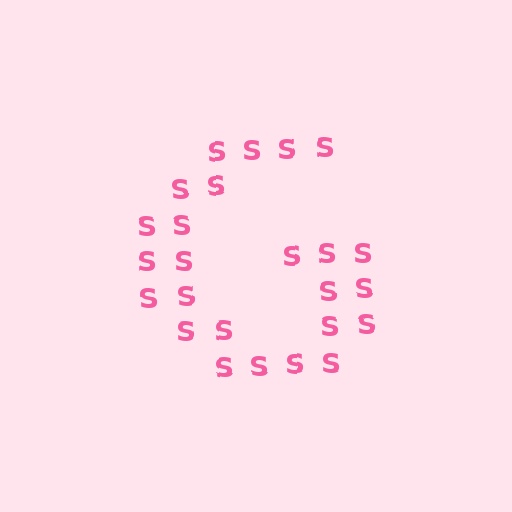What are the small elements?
The small elements are letter S's.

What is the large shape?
The large shape is the letter G.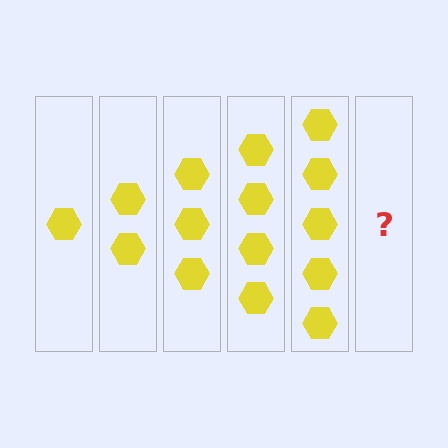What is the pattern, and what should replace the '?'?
The pattern is that each step adds one more hexagon. The '?' should be 6 hexagons.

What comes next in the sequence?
The next element should be 6 hexagons.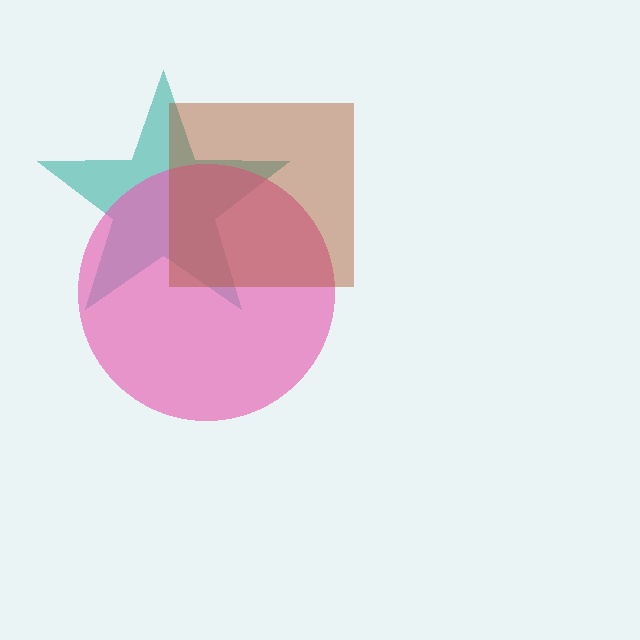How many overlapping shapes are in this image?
There are 3 overlapping shapes in the image.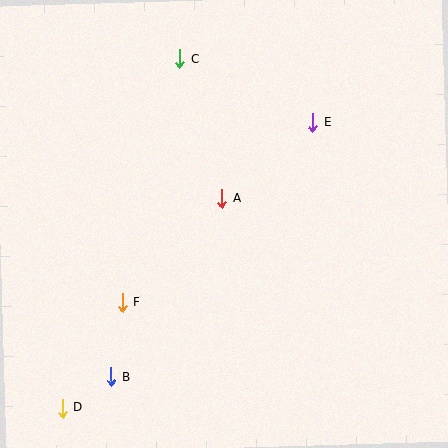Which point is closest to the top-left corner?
Point C is closest to the top-left corner.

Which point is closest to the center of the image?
Point A at (222, 198) is closest to the center.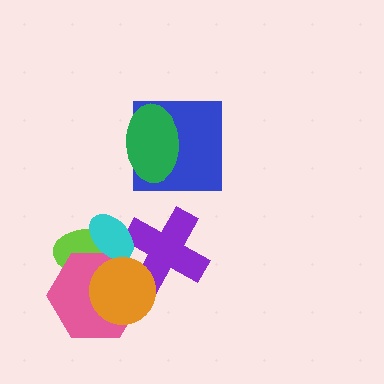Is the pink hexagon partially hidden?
Yes, it is partially covered by another shape.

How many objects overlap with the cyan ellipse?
3 objects overlap with the cyan ellipse.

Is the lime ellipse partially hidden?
Yes, it is partially covered by another shape.